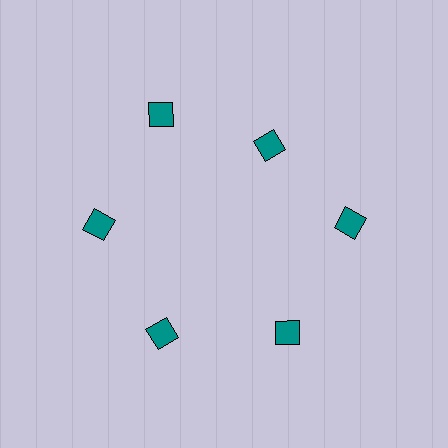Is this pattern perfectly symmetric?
No. The 6 teal squares are arranged in a ring, but one element near the 1 o'clock position is pulled inward toward the center, breaking the 6-fold rotational symmetry.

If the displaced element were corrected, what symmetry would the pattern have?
It would have 6-fold rotational symmetry — the pattern would map onto itself every 60 degrees.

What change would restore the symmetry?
The symmetry would be restored by moving it outward, back onto the ring so that all 6 squares sit at equal angles and equal distance from the center.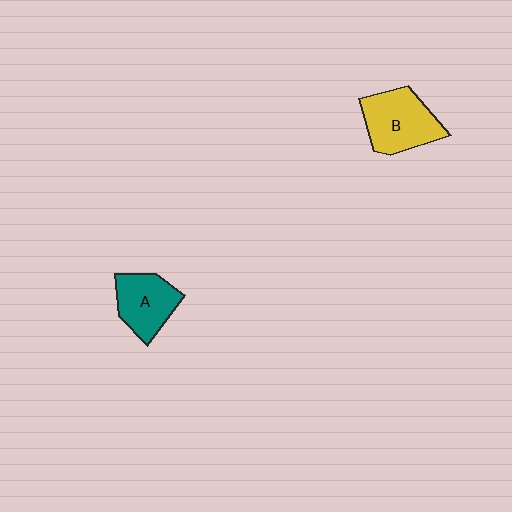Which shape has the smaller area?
Shape A (teal).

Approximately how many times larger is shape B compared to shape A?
Approximately 1.3 times.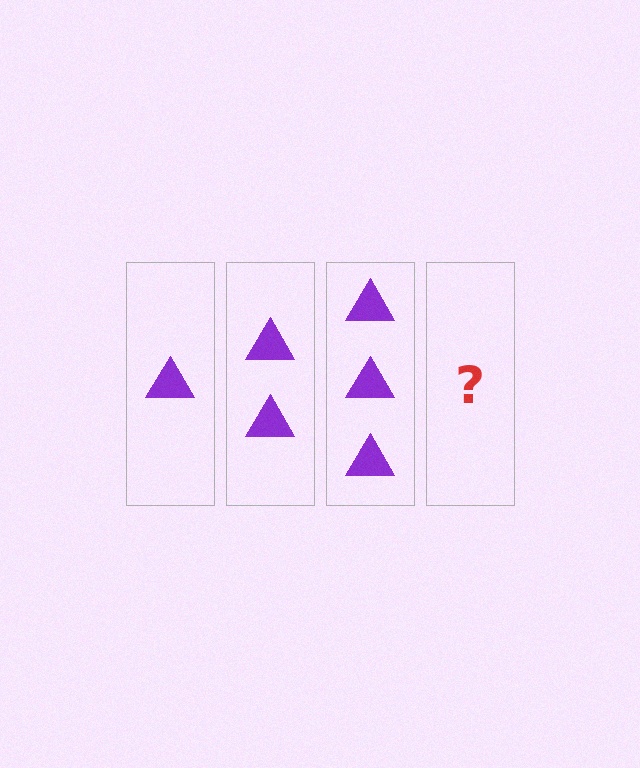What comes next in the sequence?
The next element should be 4 triangles.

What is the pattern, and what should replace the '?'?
The pattern is that each step adds one more triangle. The '?' should be 4 triangles.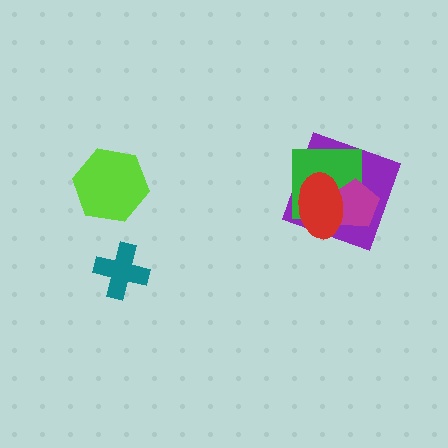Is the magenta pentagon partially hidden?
Yes, it is partially covered by another shape.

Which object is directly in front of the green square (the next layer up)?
The magenta pentagon is directly in front of the green square.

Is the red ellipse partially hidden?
No, no other shape covers it.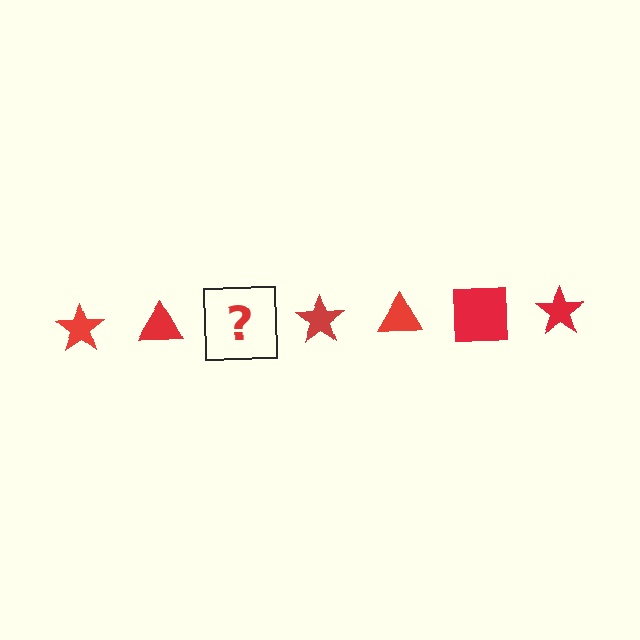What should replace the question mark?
The question mark should be replaced with a red square.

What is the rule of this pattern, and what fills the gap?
The rule is that the pattern cycles through star, triangle, square shapes in red. The gap should be filled with a red square.